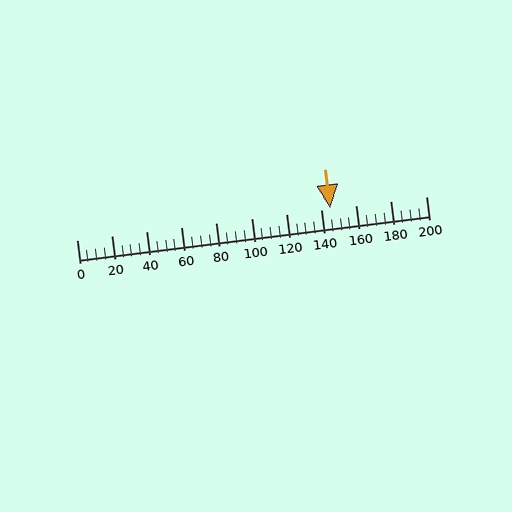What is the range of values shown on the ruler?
The ruler shows values from 0 to 200.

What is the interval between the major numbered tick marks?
The major tick marks are spaced 20 units apart.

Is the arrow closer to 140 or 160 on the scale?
The arrow is closer to 140.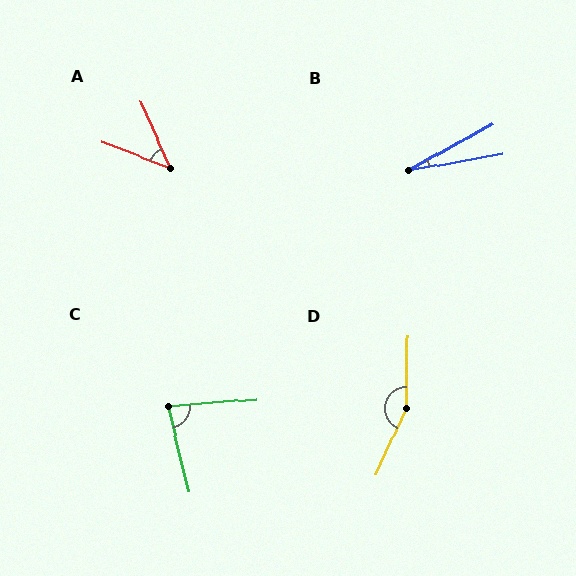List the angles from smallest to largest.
B (19°), A (45°), C (80°), D (157°).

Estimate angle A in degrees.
Approximately 45 degrees.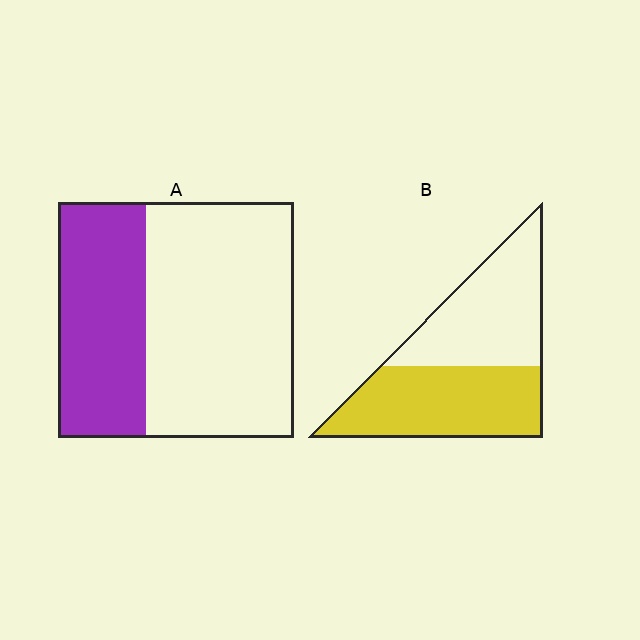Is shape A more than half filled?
No.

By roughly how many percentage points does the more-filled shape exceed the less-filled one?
By roughly 15 percentage points (B over A).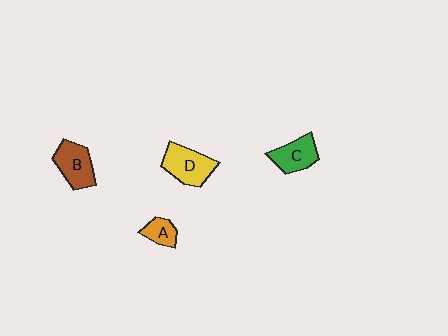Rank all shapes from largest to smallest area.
From largest to smallest: D (yellow), B (brown), C (green), A (orange).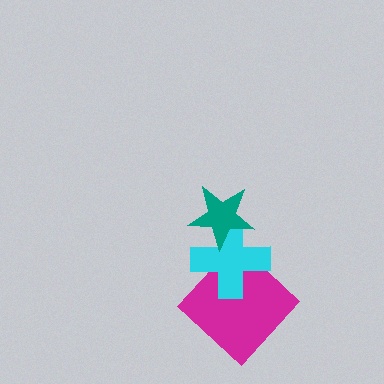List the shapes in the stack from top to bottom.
From top to bottom: the teal star, the cyan cross, the magenta diamond.